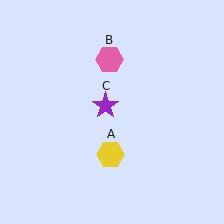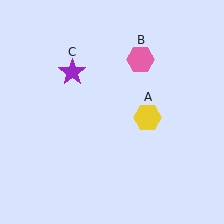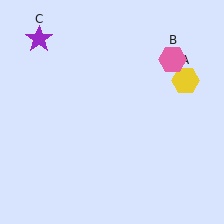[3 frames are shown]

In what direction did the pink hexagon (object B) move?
The pink hexagon (object B) moved right.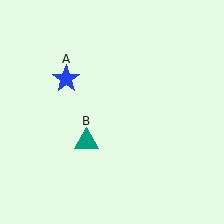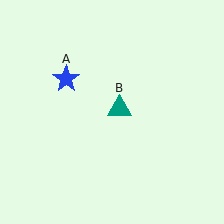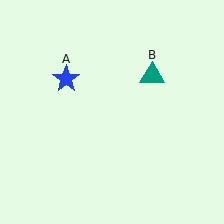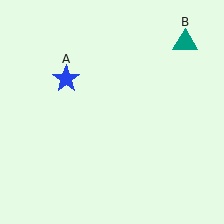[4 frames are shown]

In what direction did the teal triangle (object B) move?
The teal triangle (object B) moved up and to the right.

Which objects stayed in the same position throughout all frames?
Blue star (object A) remained stationary.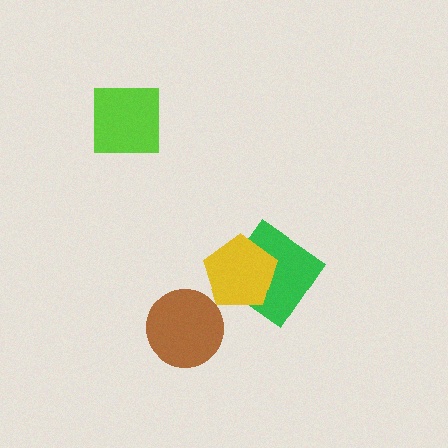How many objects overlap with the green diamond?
1 object overlaps with the green diamond.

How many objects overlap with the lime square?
0 objects overlap with the lime square.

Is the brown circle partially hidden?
No, no other shape covers it.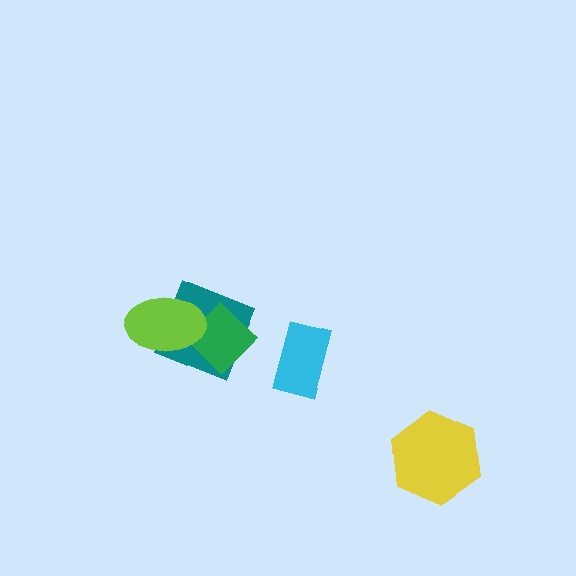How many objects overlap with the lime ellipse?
2 objects overlap with the lime ellipse.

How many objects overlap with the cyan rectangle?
0 objects overlap with the cyan rectangle.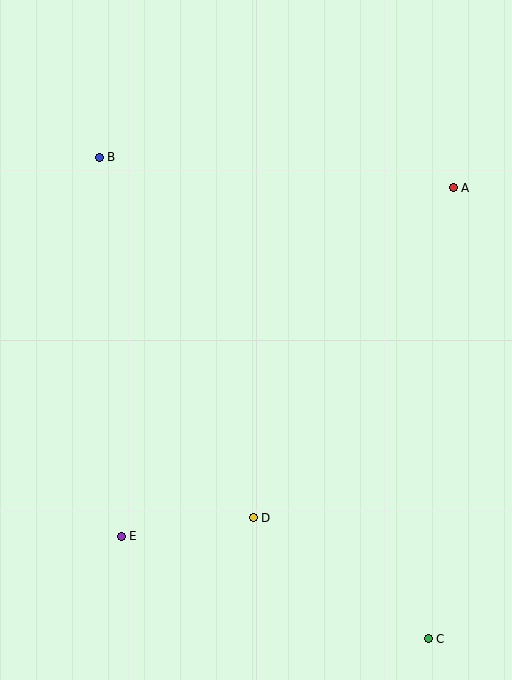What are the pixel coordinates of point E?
Point E is at (121, 536).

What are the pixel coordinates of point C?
Point C is at (428, 639).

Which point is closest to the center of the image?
Point D at (253, 518) is closest to the center.